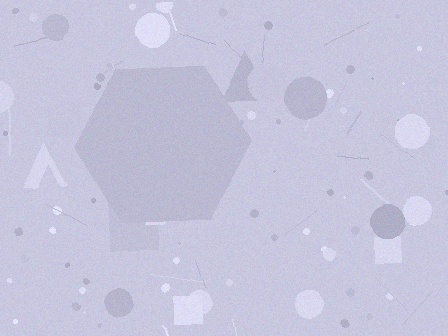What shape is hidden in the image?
A hexagon is hidden in the image.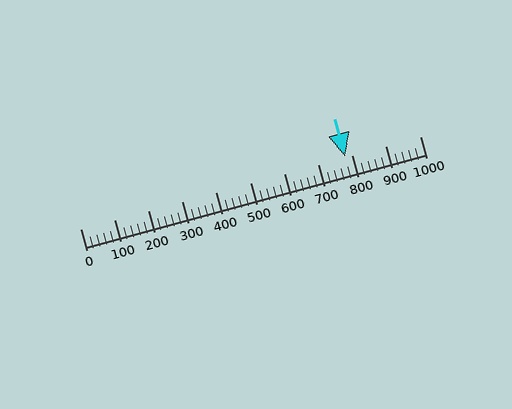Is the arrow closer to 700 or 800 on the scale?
The arrow is closer to 800.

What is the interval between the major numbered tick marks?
The major tick marks are spaced 100 units apart.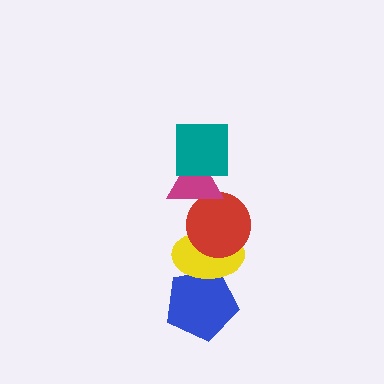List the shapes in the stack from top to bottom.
From top to bottom: the teal square, the magenta triangle, the red circle, the yellow ellipse, the blue pentagon.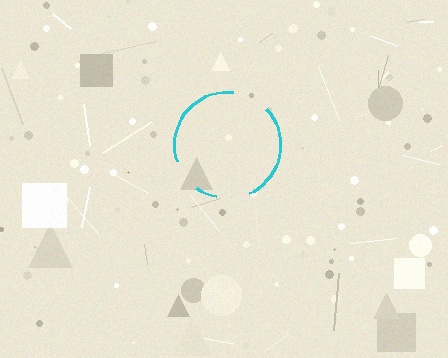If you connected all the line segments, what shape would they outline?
They would outline a circle.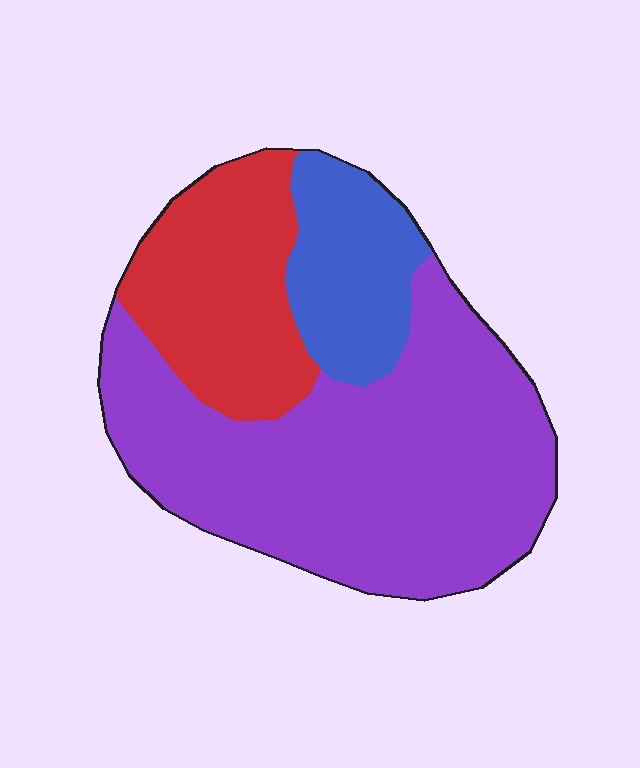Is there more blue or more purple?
Purple.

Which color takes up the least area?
Blue, at roughly 15%.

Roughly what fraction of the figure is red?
Red covers about 25% of the figure.